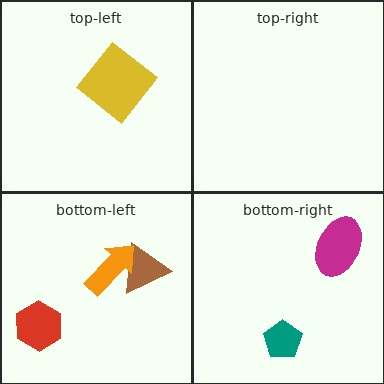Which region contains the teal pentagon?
The bottom-right region.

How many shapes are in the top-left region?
1.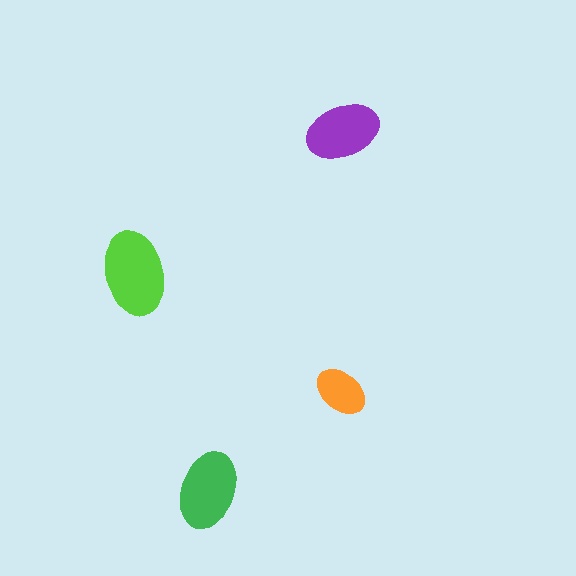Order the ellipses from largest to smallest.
the lime one, the green one, the purple one, the orange one.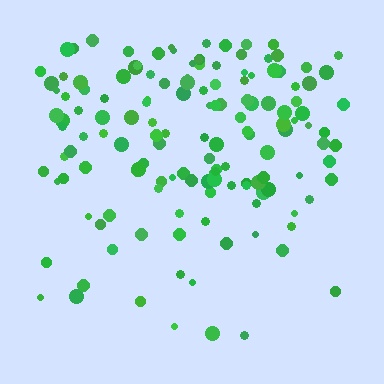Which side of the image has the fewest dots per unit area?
The bottom.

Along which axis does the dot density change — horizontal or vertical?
Vertical.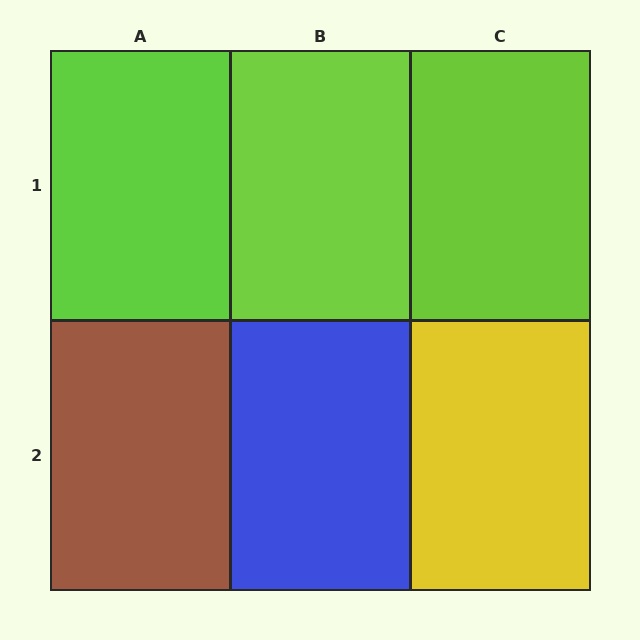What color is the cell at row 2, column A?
Brown.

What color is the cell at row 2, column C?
Yellow.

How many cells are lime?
3 cells are lime.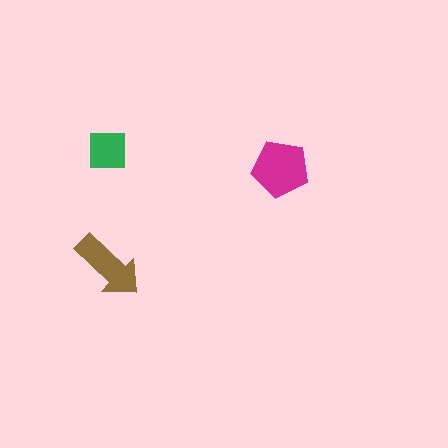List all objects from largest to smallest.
The magenta pentagon, the brown arrow, the green square.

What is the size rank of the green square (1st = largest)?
3rd.